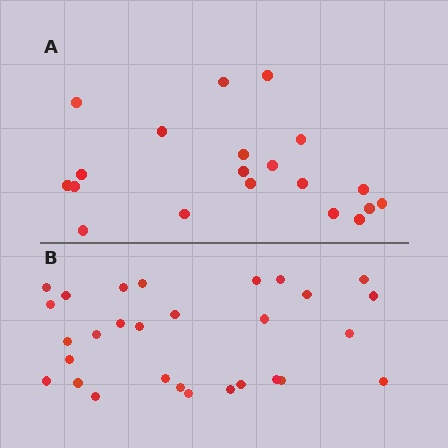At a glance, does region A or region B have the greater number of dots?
Region B (the bottom region) has more dots.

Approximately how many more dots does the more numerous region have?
Region B has roughly 8 or so more dots than region A.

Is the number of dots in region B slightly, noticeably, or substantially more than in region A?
Region B has substantially more. The ratio is roughly 1.4 to 1.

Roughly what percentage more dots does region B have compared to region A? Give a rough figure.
About 45% more.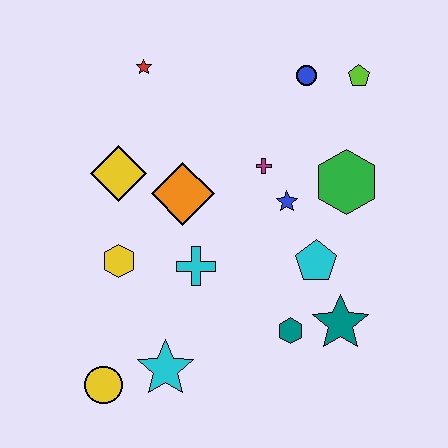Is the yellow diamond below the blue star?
No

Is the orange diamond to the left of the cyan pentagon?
Yes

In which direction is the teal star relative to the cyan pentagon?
The teal star is below the cyan pentagon.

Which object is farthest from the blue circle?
The yellow circle is farthest from the blue circle.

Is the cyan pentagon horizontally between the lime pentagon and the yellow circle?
Yes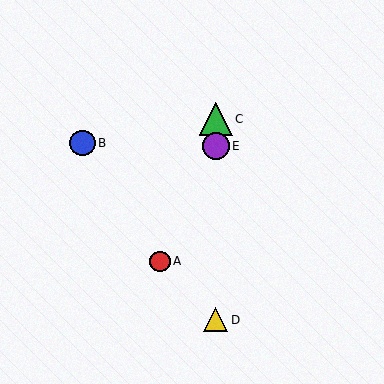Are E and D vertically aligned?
Yes, both are at x≈216.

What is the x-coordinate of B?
Object B is at x≈83.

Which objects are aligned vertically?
Objects C, D, E are aligned vertically.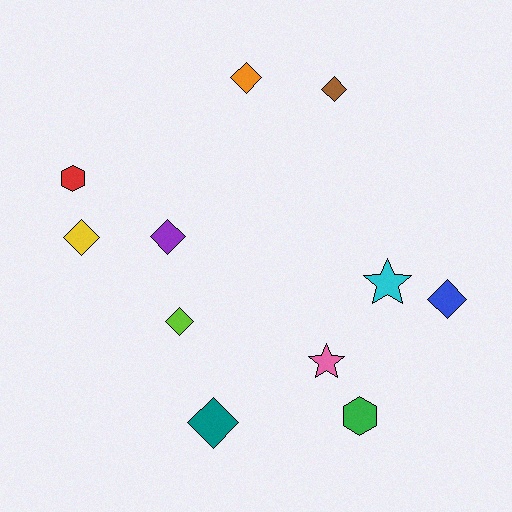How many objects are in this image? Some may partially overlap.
There are 11 objects.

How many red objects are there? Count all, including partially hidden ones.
There is 1 red object.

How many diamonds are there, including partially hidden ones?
There are 7 diamonds.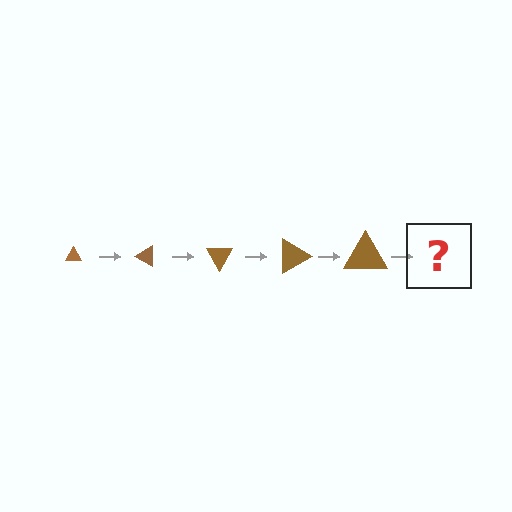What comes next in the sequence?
The next element should be a triangle, larger than the previous one and rotated 150 degrees from the start.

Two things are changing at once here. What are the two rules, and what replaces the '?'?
The two rules are that the triangle grows larger each step and it rotates 30 degrees each step. The '?' should be a triangle, larger than the previous one and rotated 150 degrees from the start.